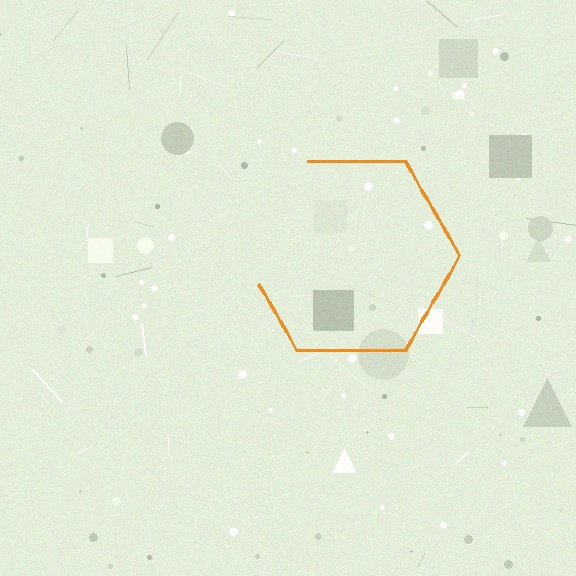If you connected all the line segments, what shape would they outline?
They would outline a hexagon.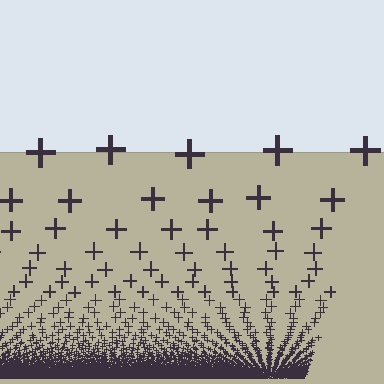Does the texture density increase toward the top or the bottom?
Density increases toward the bottom.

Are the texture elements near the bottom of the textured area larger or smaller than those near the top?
Smaller. The gradient is inverted — elements near the bottom are smaller and denser.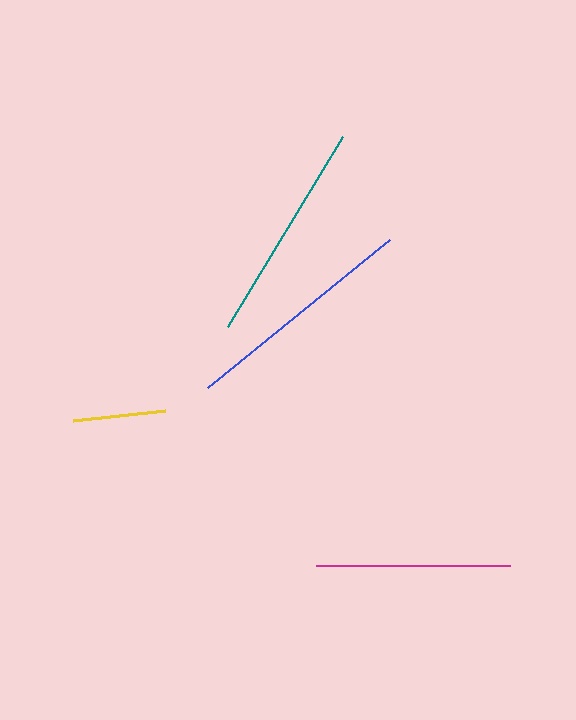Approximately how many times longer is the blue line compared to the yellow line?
The blue line is approximately 2.5 times the length of the yellow line.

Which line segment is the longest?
The blue line is the longest at approximately 234 pixels.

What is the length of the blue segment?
The blue segment is approximately 234 pixels long.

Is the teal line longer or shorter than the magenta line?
The teal line is longer than the magenta line.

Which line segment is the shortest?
The yellow line is the shortest at approximately 93 pixels.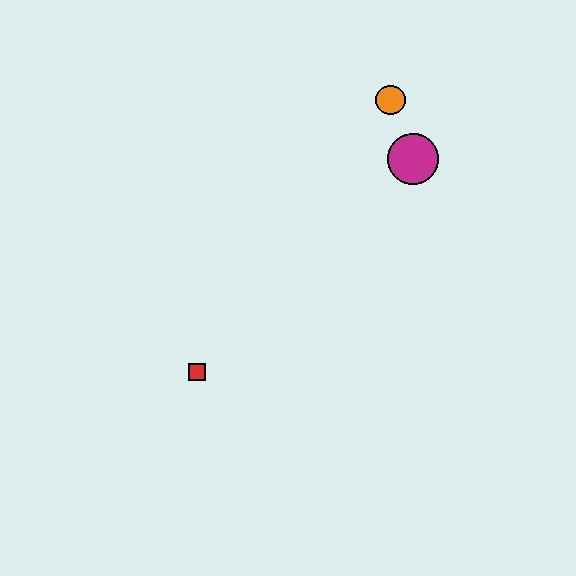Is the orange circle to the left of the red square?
No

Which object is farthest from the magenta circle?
The red square is farthest from the magenta circle.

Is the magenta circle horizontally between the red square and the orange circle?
No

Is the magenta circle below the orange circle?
Yes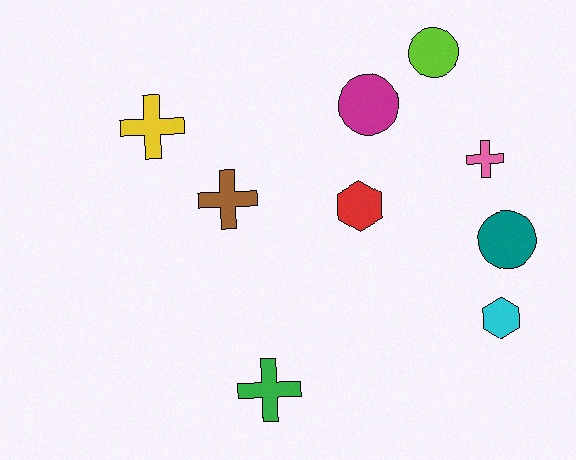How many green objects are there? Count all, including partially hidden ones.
There is 1 green object.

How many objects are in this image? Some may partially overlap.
There are 9 objects.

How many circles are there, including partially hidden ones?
There are 3 circles.